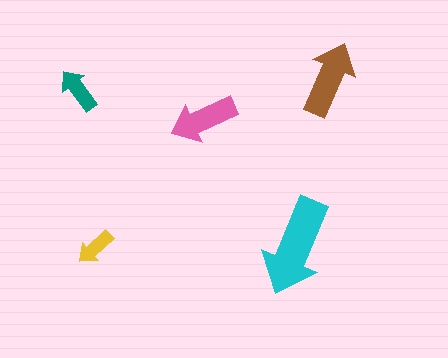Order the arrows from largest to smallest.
the cyan one, the brown one, the pink one, the teal one, the yellow one.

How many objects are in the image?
There are 5 objects in the image.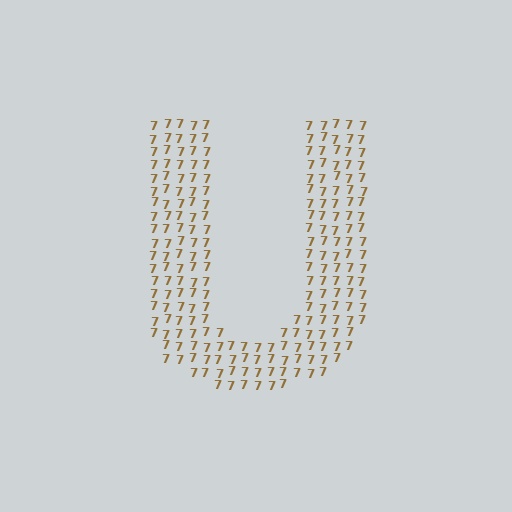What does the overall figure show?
The overall figure shows the letter U.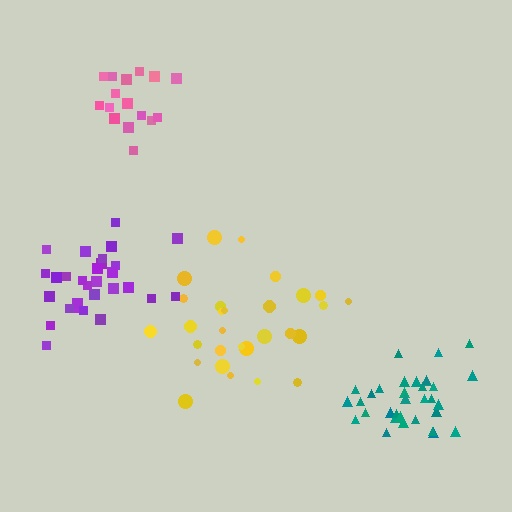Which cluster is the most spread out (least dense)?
Yellow.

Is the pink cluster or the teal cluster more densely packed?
Teal.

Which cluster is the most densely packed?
Purple.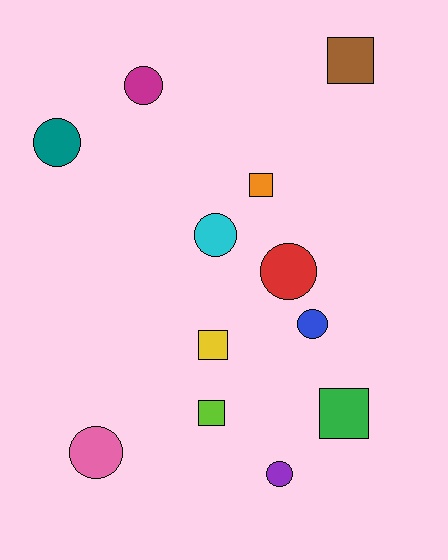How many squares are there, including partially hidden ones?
There are 5 squares.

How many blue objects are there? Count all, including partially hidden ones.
There is 1 blue object.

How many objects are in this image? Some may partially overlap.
There are 12 objects.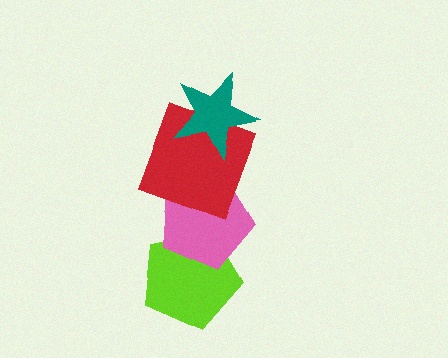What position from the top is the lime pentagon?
The lime pentagon is 4th from the top.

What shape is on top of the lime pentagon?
The pink pentagon is on top of the lime pentagon.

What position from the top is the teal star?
The teal star is 1st from the top.